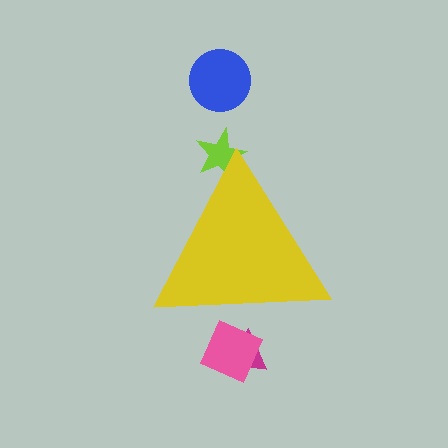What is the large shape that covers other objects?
A yellow triangle.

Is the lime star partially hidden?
Yes, the lime star is partially hidden behind the yellow triangle.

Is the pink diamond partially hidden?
Yes, the pink diamond is partially hidden behind the yellow triangle.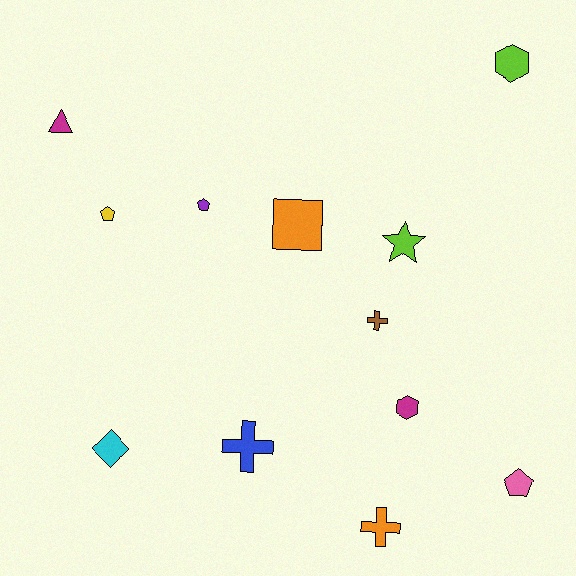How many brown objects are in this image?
There is 1 brown object.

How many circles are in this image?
There are no circles.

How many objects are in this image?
There are 12 objects.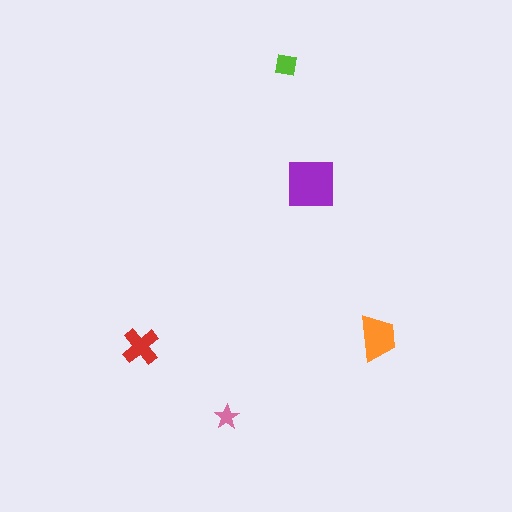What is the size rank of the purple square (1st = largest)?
1st.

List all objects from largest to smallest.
The purple square, the orange trapezoid, the red cross, the lime square, the pink star.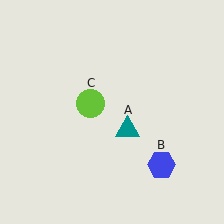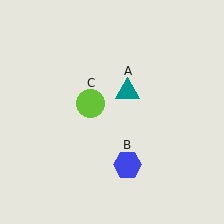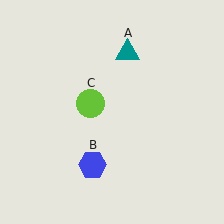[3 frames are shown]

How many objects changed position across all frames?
2 objects changed position: teal triangle (object A), blue hexagon (object B).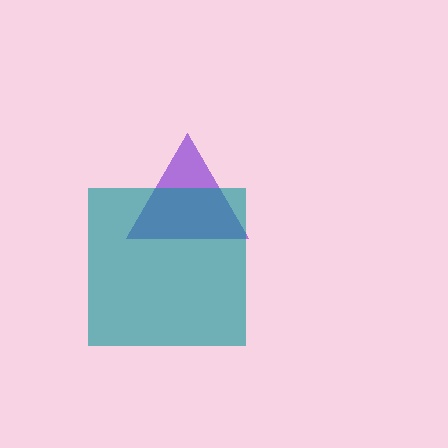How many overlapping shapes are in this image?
There are 2 overlapping shapes in the image.